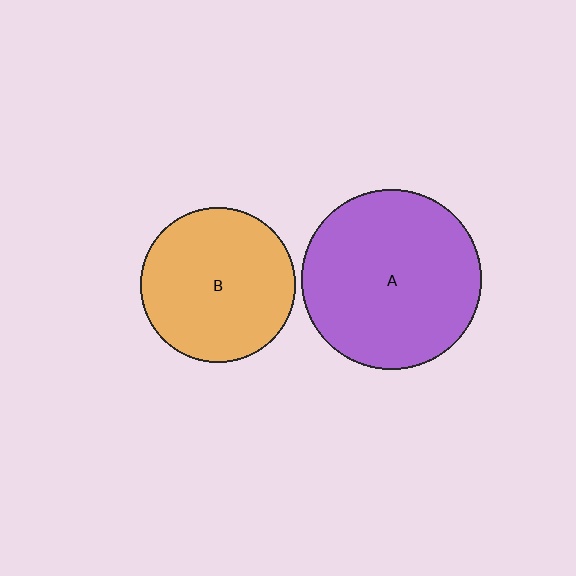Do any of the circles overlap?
No, none of the circles overlap.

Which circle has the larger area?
Circle A (purple).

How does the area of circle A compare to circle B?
Approximately 1.3 times.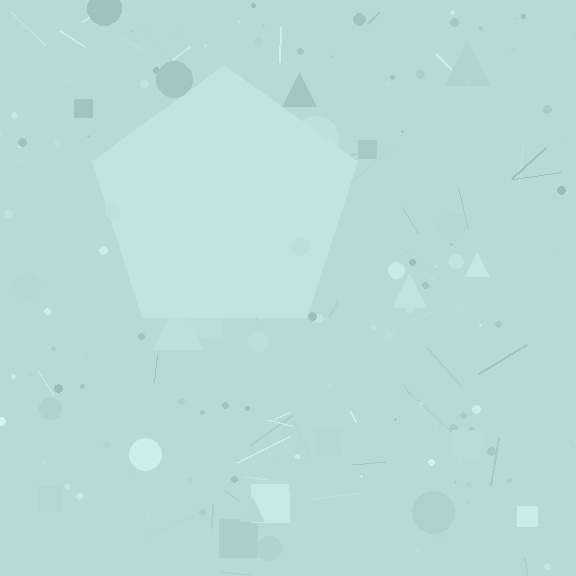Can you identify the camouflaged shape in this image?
The camouflaged shape is a pentagon.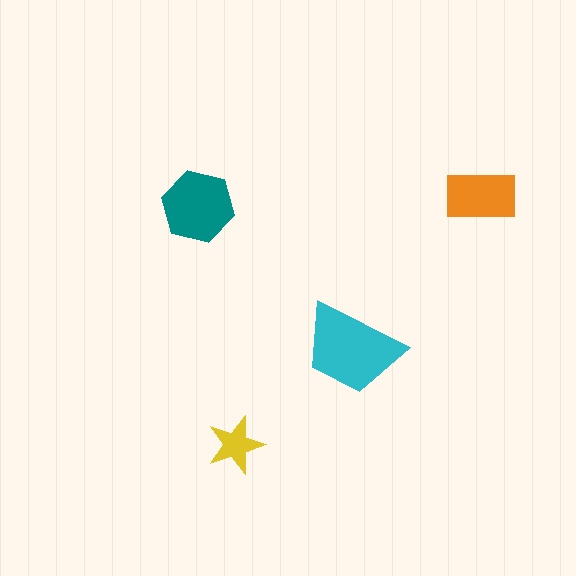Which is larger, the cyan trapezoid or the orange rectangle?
The cyan trapezoid.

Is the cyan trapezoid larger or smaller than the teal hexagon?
Larger.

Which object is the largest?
The cyan trapezoid.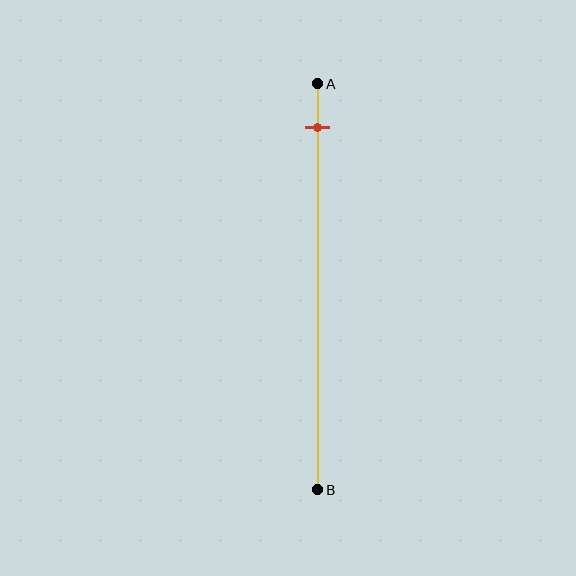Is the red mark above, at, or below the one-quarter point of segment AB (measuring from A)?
The red mark is above the one-quarter point of segment AB.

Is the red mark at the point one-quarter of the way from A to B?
No, the mark is at about 10% from A, not at the 25% one-quarter point.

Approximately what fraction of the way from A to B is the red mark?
The red mark is approximately 10% of the way from A to B.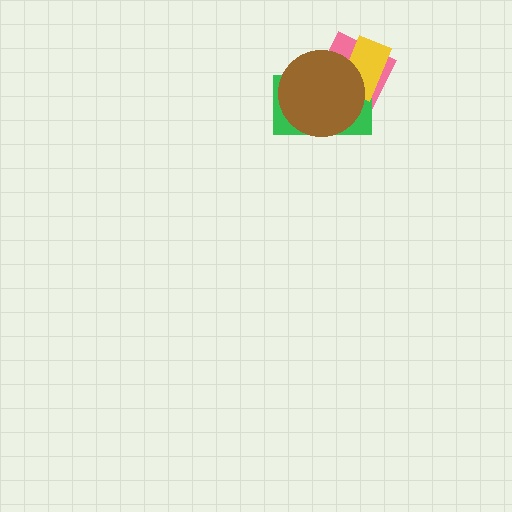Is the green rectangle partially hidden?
Yes, it is partially covered by another shape.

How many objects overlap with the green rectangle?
3 objects overlap with the green rectangle.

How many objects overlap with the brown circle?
3 objects overlap with the brown circle.